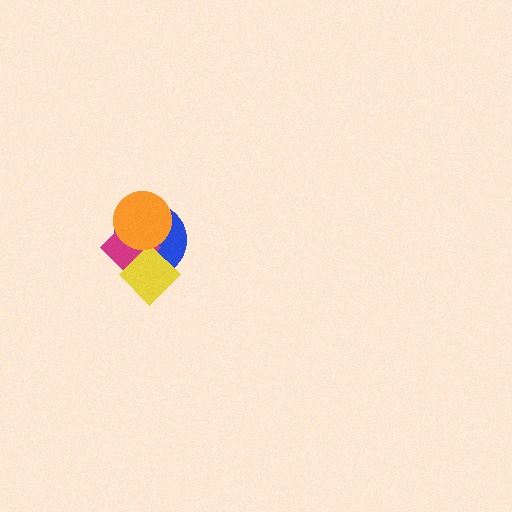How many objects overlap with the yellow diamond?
2 objects overlap with the yellow diamond.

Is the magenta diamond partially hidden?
Yes, it is partially covered by another shape.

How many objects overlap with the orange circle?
2 objects overlap with the orange circle.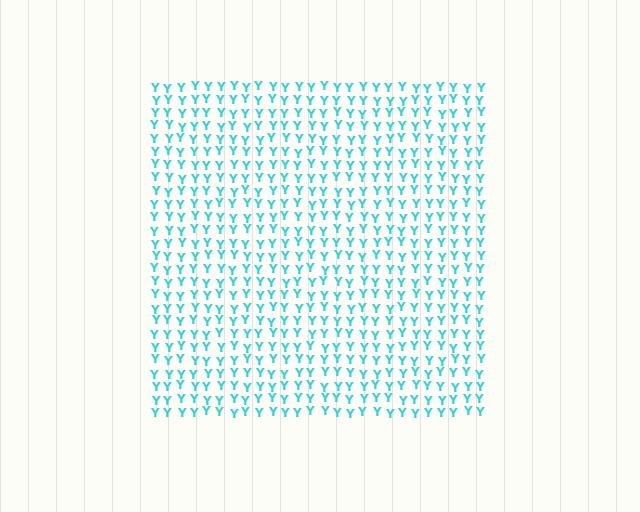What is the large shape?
The large shape is a square.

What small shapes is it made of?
It is made of small letter Y's.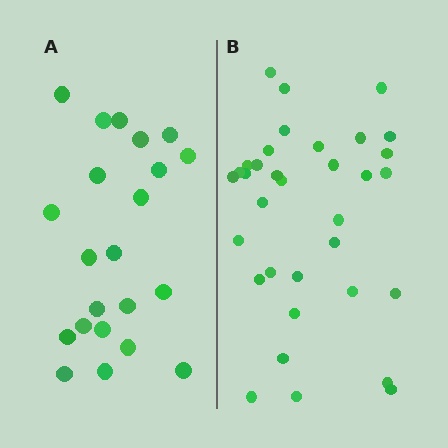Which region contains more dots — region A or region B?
Region B (the right region) has more dots.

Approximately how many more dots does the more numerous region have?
Region B has roughly 12 or so more dots than region A.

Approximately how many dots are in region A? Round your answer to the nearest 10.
About 20 dots. (The exact count is 22, which rounds to 20.)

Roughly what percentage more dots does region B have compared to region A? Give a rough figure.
About 55% more.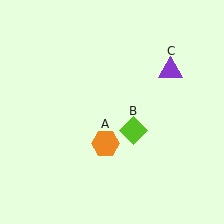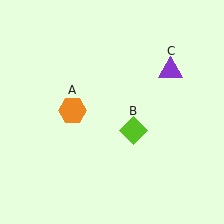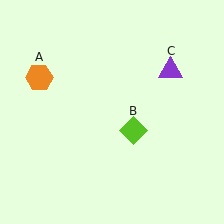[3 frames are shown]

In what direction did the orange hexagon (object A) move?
The orange hexagon (object A) moved up and to the left.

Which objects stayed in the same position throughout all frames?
Lime diamond (object B) and purple triangle (object C) remained stationary.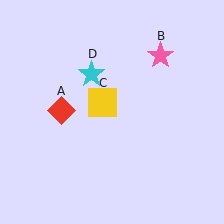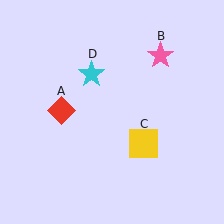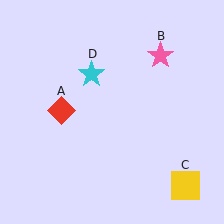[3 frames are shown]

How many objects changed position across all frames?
1 object changed position: yellow square (object C).